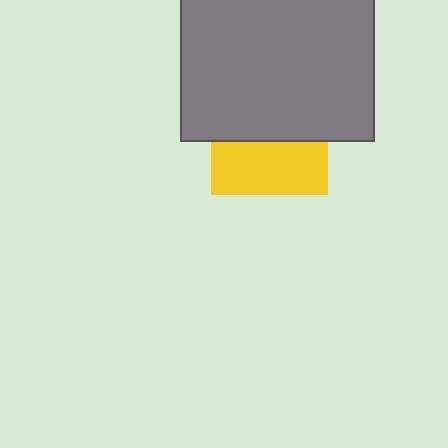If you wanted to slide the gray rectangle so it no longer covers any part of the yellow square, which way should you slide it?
Slide it up — that is the most direct way to separate the two shapes.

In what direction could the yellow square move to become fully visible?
The yellow square could move down. That would shift it out from behind the gray rectangle entirely.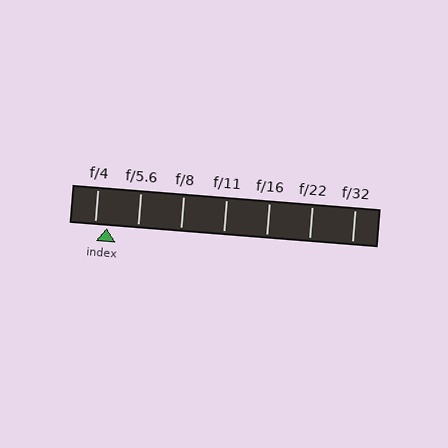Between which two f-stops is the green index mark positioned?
The index mark is between f/4 and f/5.6.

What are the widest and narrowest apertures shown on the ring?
The widest aperture shown is f/4 and the narrowest is f/32.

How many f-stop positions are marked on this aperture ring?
There are 7 f-stop positions marked.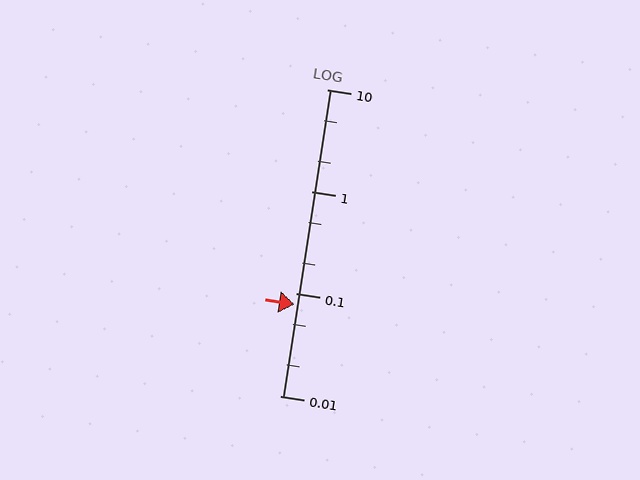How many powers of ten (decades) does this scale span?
The scale spans 3 decades, from 0.01 to 10.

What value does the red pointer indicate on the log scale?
The pointer indicates approximately 0.078.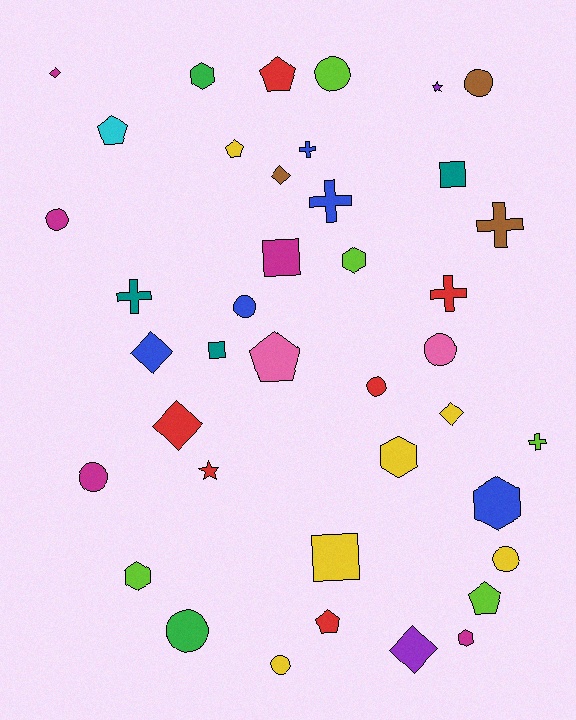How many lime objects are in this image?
There are 5 lime objects.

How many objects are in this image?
There are 40 objects.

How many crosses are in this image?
There are 6 crosses.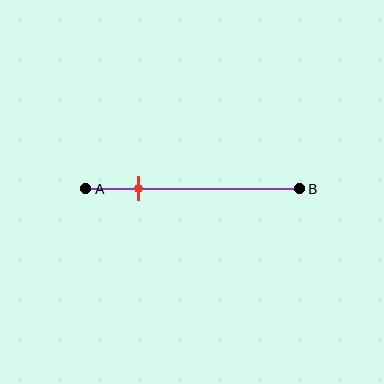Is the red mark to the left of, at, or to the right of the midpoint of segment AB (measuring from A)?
The red mark is to the left of the midpoint of segment AB.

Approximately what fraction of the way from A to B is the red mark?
The red mark is approximately 25% of the way from A to B.